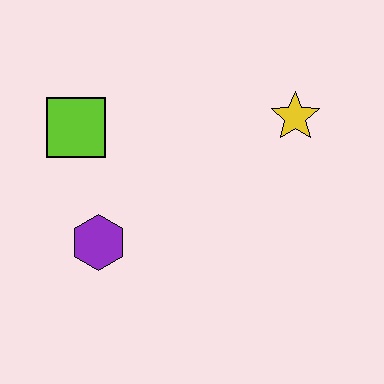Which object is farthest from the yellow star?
The purple hexagon is farthest from the yellow star.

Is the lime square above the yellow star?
No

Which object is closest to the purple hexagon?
The lime square is closest to the purple hexagon.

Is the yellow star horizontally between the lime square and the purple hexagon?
No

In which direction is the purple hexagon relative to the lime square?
The purple hexagon is below the lime square.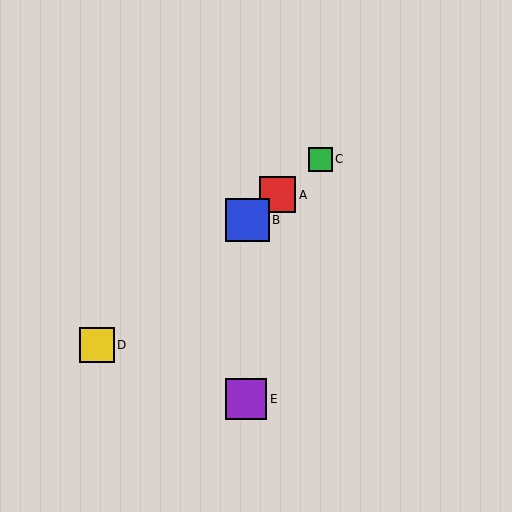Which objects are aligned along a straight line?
Objects A, B, C, D are aligned along a straight line.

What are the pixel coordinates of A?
Object A is at (278, 195).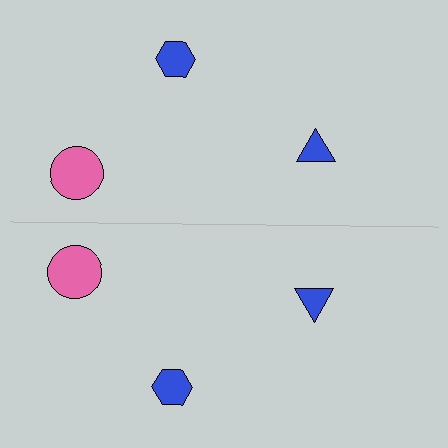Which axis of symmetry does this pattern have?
The pattern has a horizontal axis of symmetry running through the center of the image.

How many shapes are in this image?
There are 6 shapes in this image.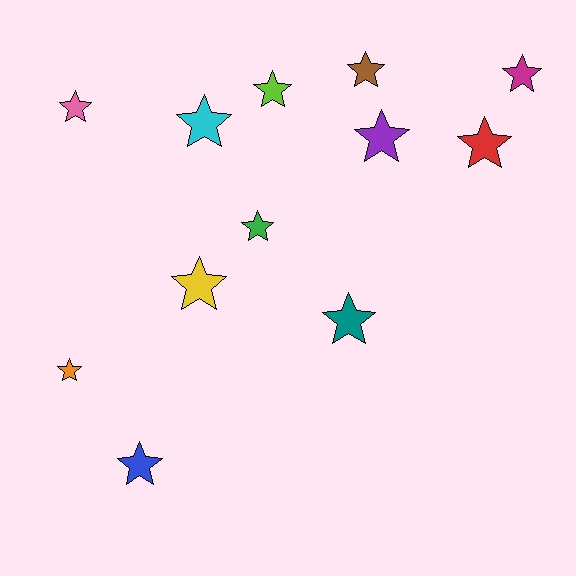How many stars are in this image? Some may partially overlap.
There are 12 stars.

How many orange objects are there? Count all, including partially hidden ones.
There is 1 orange object.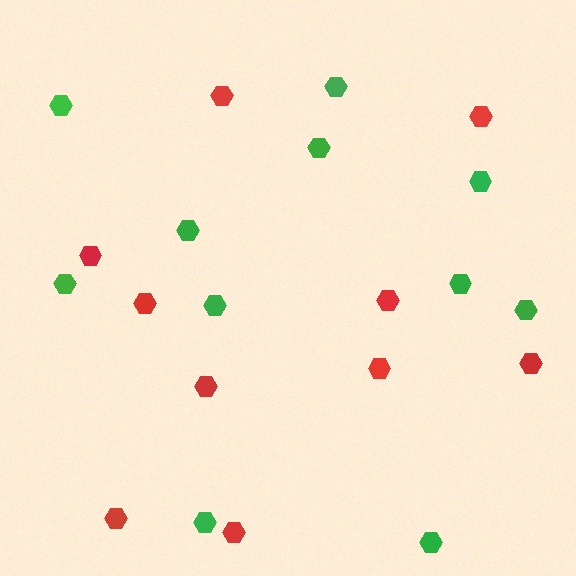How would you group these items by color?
There are 2 groups: one group of red hexagons (10) and one group of green hexagons (11).